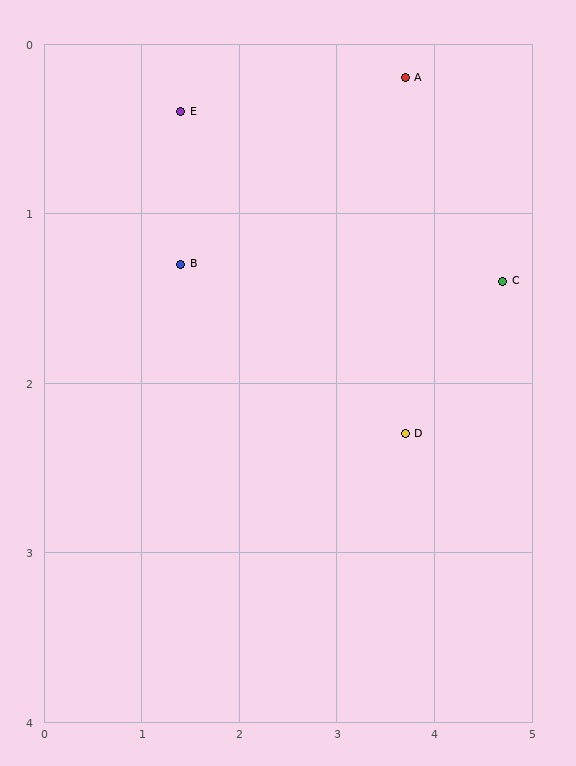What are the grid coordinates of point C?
Point C is at approximately (4.7, 1.4).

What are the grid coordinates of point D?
Point D is at approximately (3.7, 2.3).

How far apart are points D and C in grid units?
Points D and C are about 1.3 grid units apart.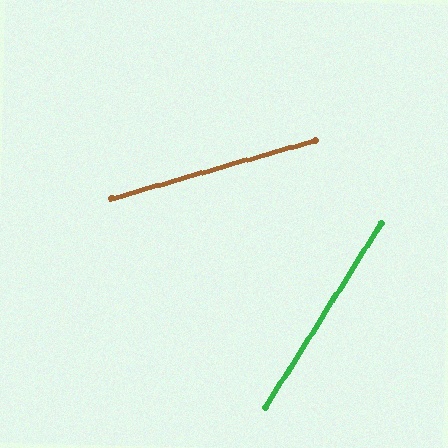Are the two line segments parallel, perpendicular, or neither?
Neither parallel nor perpendicular — they differ by about 42°.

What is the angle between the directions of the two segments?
Approximately 42 degrees.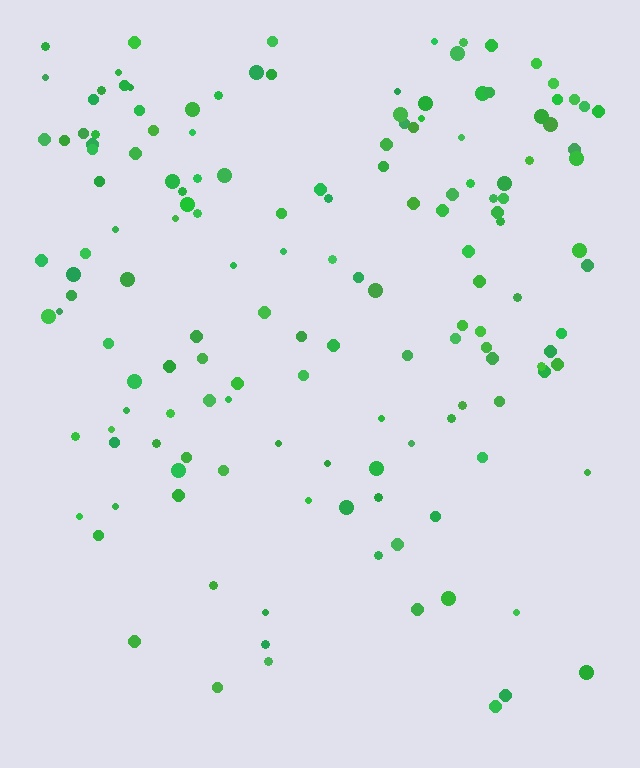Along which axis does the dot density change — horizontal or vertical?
Vertical.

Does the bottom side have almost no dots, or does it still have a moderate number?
Still a moderate number, just noticeably fewer than the top.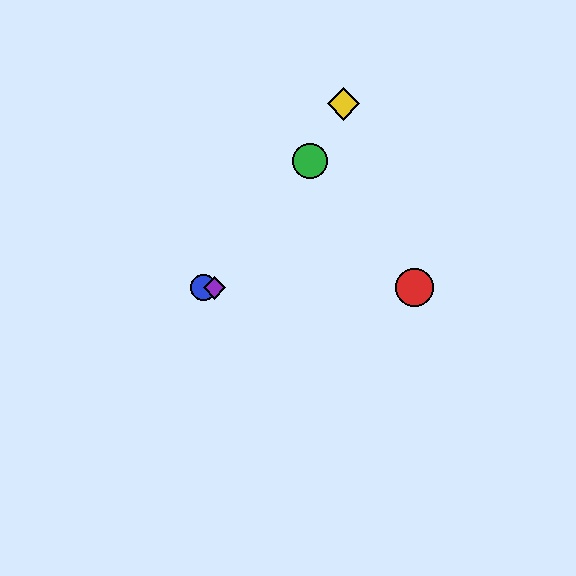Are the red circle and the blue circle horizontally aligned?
Yes, both are at y≈288.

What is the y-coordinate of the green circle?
The green circle is at y≈161.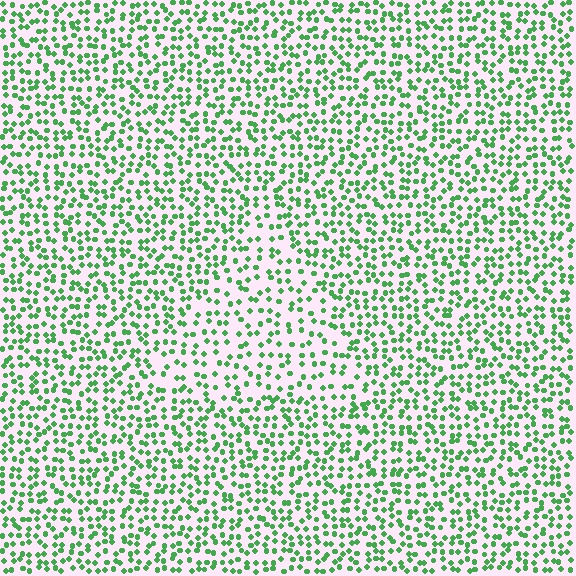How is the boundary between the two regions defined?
The boundary is defined by a change in element density (approximately 1.6x ratio). All elements are the same color, size, and shape.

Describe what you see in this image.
The image contains small green elements arranged at two different densities. A triangle-shaped region is visible where the elements are less densely packed than the surrounding area.